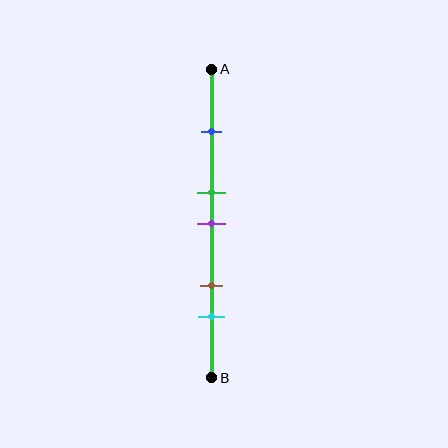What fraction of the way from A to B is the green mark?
The green mark is approximately 40% (0.4) of the way from A to B.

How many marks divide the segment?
There are 5 marks dividing the segment.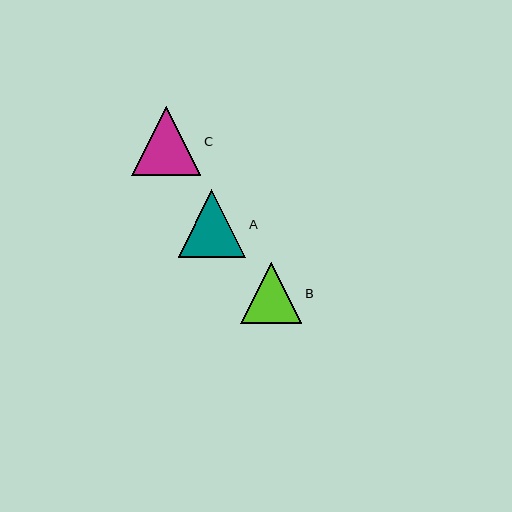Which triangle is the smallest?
Triangle B is the smallest with a size of approximately 61 pixels.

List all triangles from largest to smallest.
From largest to smallest: C, A, B.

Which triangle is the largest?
Triangle C is the largest with a size of approximately 69 pixels.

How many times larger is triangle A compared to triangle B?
Triangle A is approximately 1.1 times the size of triangle B.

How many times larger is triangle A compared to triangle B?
Triangle A is approximately 1.1 times the size of triangle B.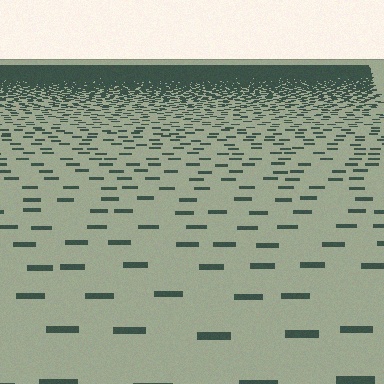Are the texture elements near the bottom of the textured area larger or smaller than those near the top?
Larger. Near the bottom, elements are closer to the viewer and appear at a bigger on-screen size.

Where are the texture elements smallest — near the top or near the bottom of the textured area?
Near the top.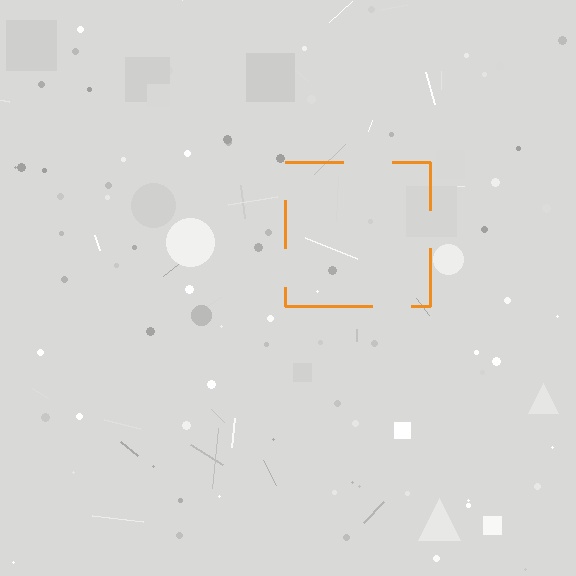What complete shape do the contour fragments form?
The contour fragments form a square.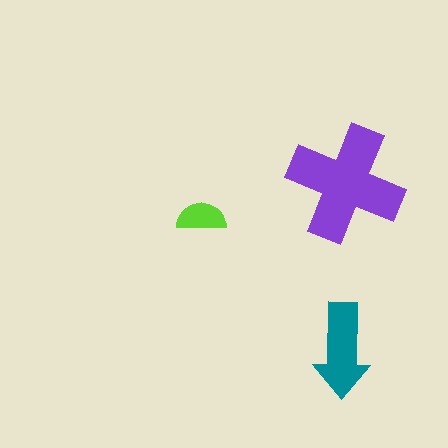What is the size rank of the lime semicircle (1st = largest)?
3rd.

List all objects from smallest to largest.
The lime semicircle, the teal arrow, the purple cross.